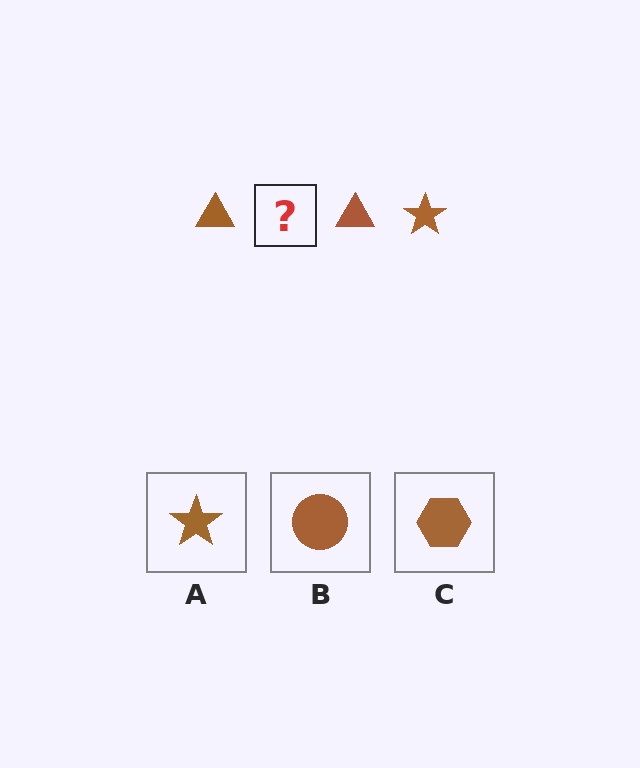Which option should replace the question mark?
Option A.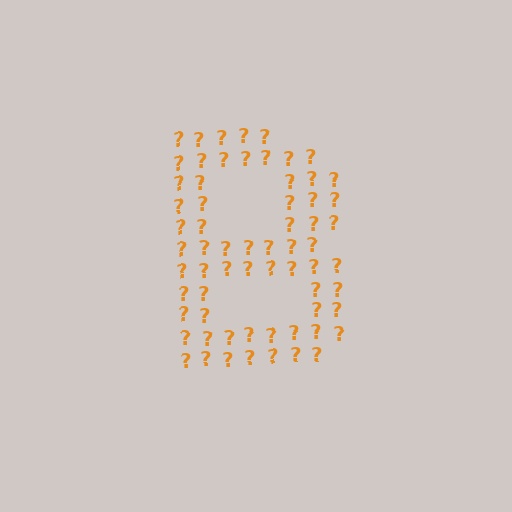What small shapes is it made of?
It is made of small question marks.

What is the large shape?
The large shape is the letter B.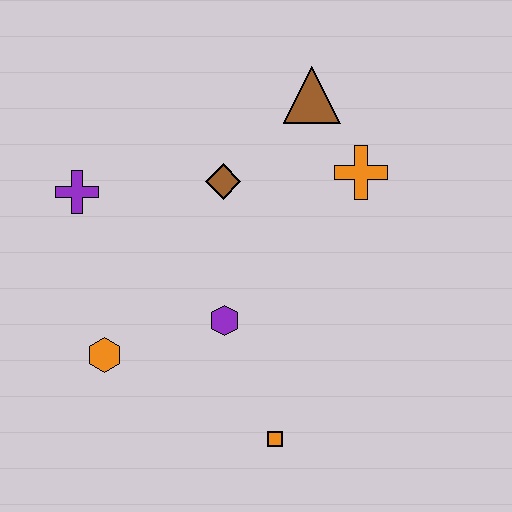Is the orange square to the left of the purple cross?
No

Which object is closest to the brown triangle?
The orange cross is closest to the brown triangle.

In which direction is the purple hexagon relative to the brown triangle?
The purple hexagon is below the brown triangle.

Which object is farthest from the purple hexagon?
The brown triangle is farthest from the purple hexagon.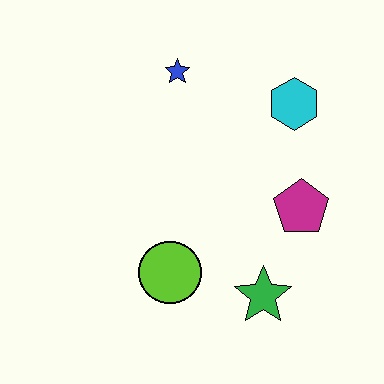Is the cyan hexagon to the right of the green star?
Yes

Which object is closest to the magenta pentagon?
The green star is closest to the magenta pentagon.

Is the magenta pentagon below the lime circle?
No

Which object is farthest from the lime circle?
The cyan hexagon is farthest from the lime circle.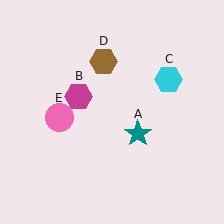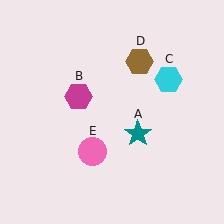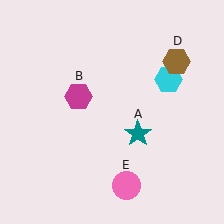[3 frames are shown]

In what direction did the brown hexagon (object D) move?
The brown hexagon (object D) moved right.